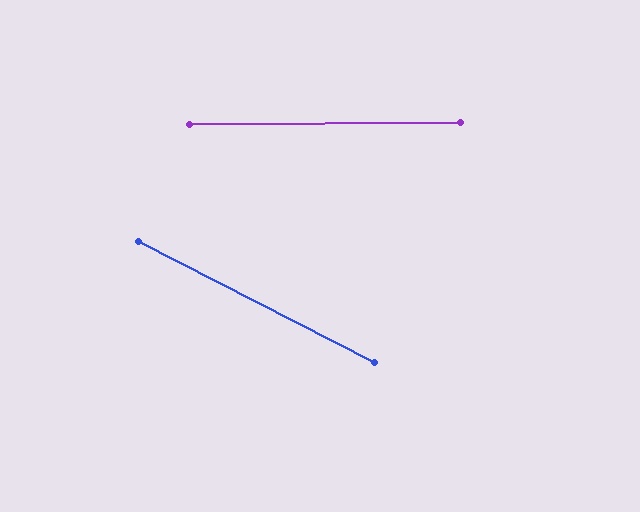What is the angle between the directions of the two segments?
Approximately 27 degrees.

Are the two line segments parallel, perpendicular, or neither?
Neither parallel nor perpendicular — they differ by about 27°.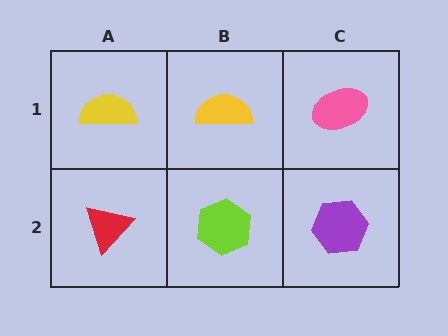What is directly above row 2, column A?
A yellow semicircle.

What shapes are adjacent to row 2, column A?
A yellow semicircle (row 1, column A), a lime hexagon (row 2, column B).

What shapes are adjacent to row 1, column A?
A red triangle (row 2, column A), a yellow semicircle (row 1, column B).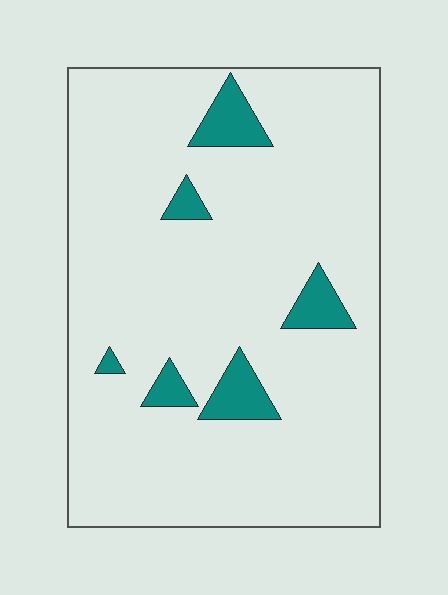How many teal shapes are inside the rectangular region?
6.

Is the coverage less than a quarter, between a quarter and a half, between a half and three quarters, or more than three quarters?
Less than a quarter.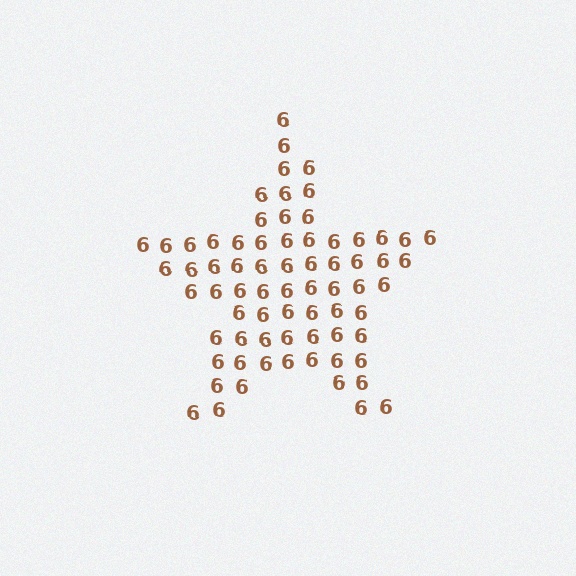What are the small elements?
The small elements are digit 6's.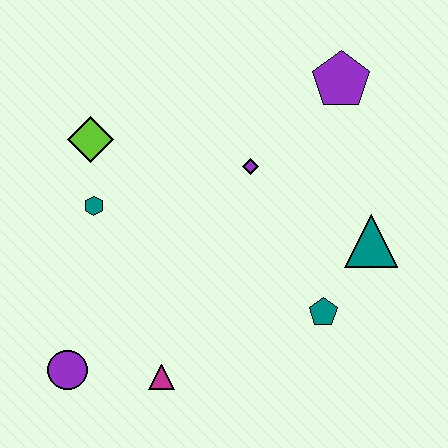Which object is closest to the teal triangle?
The teal pentagon is closest to the teal triangle.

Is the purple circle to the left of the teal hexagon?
Yes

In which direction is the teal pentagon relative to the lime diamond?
The teal pentagon is to the right of the lime diamond.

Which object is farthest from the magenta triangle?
The purple pentagon is farthest from the magenta triangle.